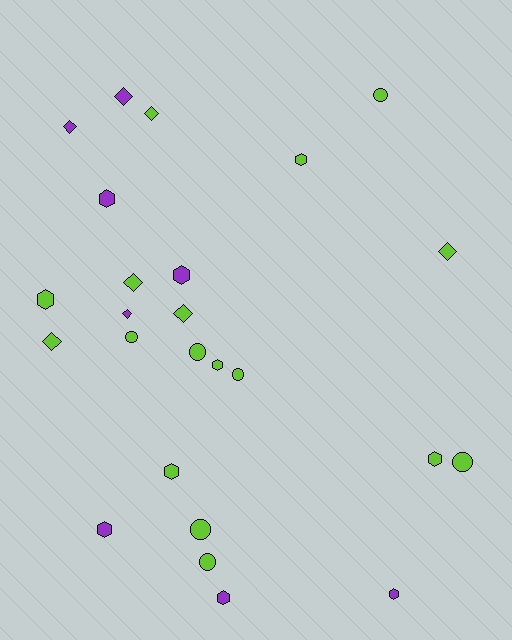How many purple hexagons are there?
There are 5 purple hexagons.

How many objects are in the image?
There are 25 objects.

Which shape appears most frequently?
Hexagon, with 10 objects.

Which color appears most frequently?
Lime, with 17 objects.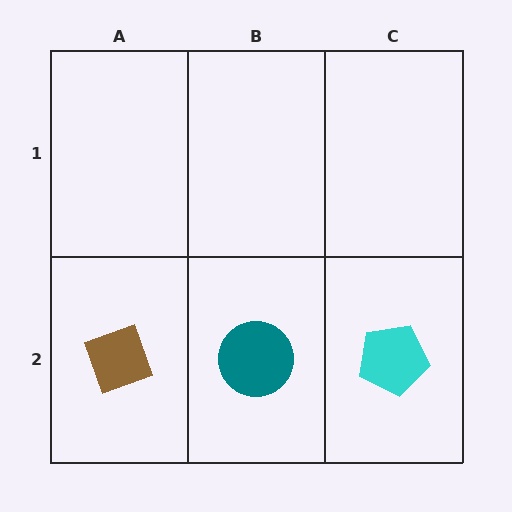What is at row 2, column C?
A cyan pentagon.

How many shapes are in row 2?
3 shapes.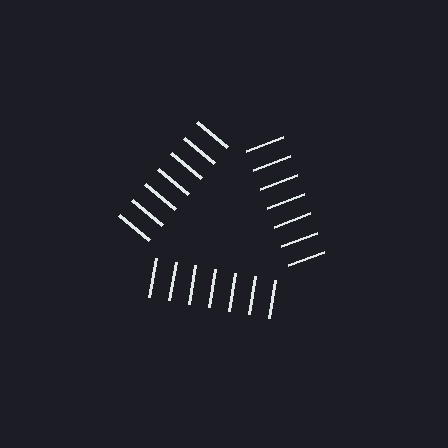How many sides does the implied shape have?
3 sides — the line-ends trace a triangle.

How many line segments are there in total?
21 — 7 along each of the 3 edges.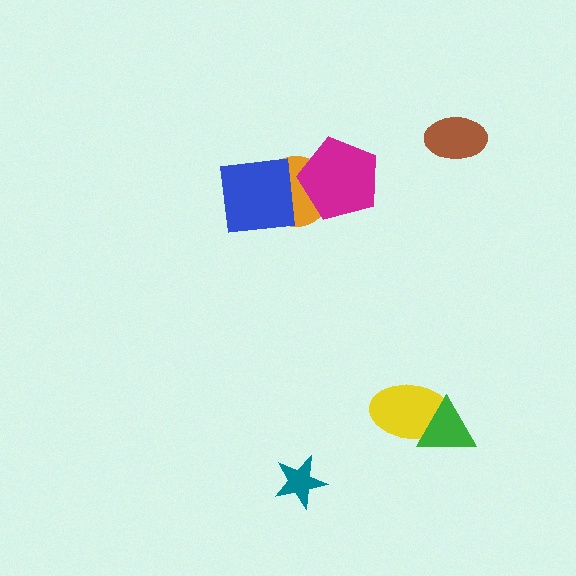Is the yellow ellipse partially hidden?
Yes, it is partially covered by another shape.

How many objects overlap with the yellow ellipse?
1 object overlaps with the yellow ellipse.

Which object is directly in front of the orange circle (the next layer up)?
The magenta pentagon is directly in front of the orange circle.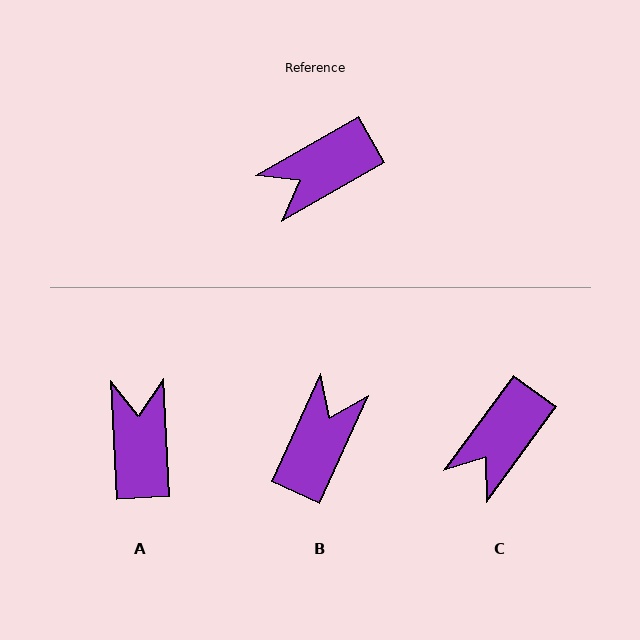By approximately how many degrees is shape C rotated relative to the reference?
Approximately 24 degrees counter-clockwise.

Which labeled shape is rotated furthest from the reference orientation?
B, about 144 degrees away.